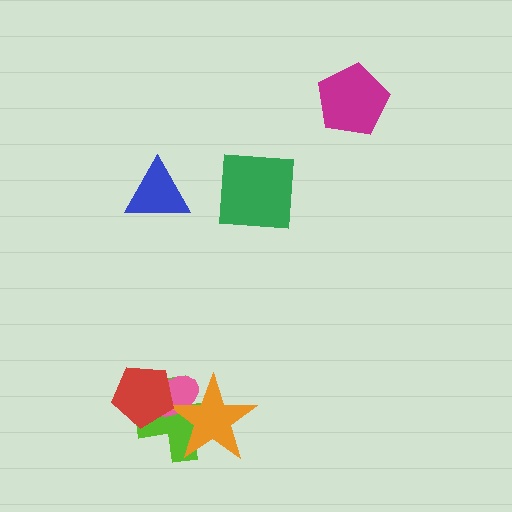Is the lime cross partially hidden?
Yes, it is partially covered by another shape.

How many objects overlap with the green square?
0 objects overlap with the green square.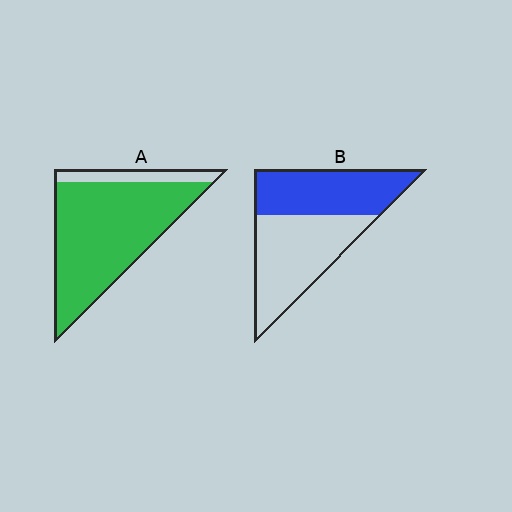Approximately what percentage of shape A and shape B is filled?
A is approximately 85% and B is approximately 45%.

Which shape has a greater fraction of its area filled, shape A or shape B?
Shape A.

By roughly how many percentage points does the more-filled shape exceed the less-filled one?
By roughly 40 percentage points (A over B).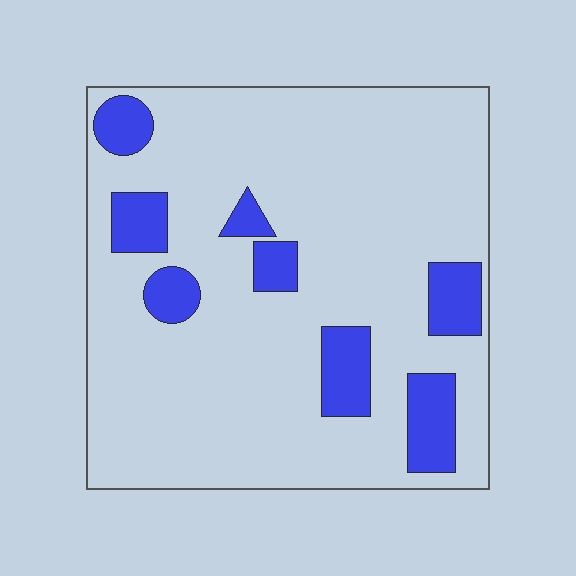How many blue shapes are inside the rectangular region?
8.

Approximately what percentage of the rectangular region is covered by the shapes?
Approximately 15%.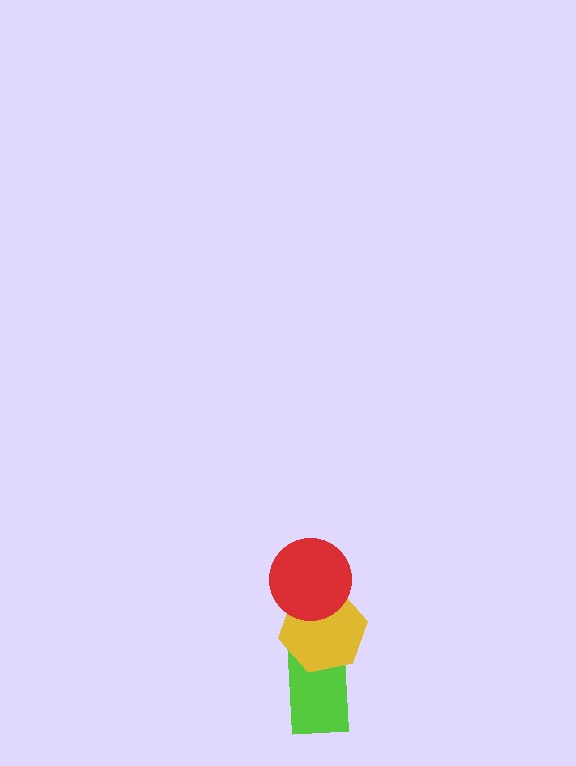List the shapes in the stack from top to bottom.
From top to bottom: the red circle, the yellow hexagon, the lime rectangle.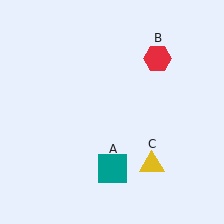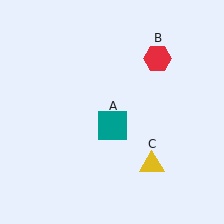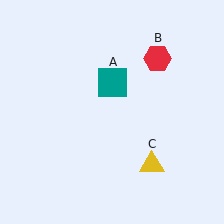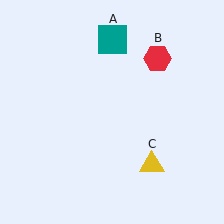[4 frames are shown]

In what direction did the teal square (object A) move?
The teal square (object A) moved up.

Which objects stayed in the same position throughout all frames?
Red hexagon (object B) and yellow triangle (object C) remained stationary.